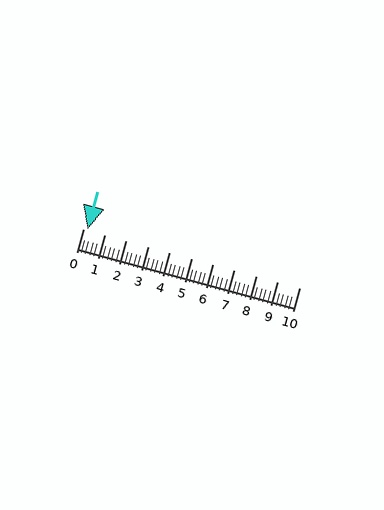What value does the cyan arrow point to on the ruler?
The cyan arrow points to approximately 0.2.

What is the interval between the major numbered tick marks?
The major tick marks are spaced 1 units apart.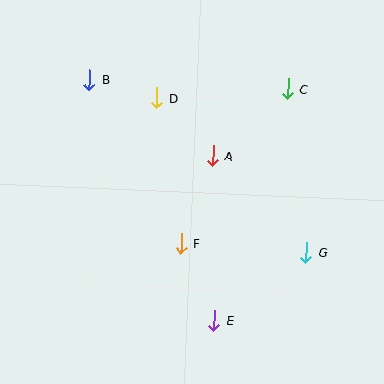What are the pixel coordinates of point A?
Point A is at (213, 156).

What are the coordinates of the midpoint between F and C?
The midpoint between F and C is at (234, 166).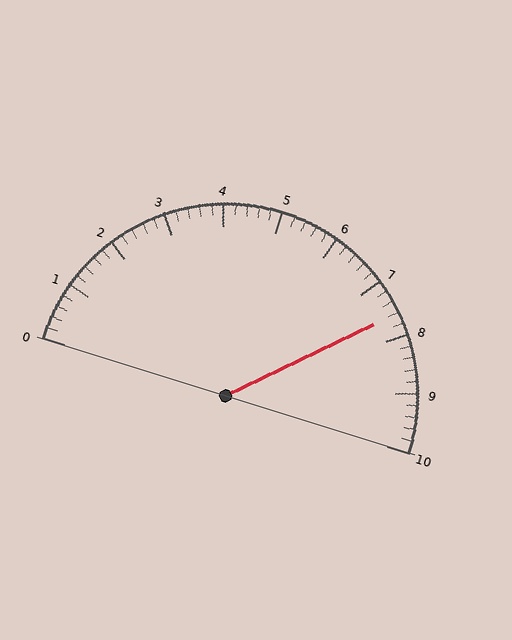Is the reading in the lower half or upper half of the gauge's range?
The reading is in the upper half of the range (0 to 10).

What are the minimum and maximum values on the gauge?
The gauge ranges from 0 to 10.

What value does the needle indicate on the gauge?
The needle indicates approximately 7.6.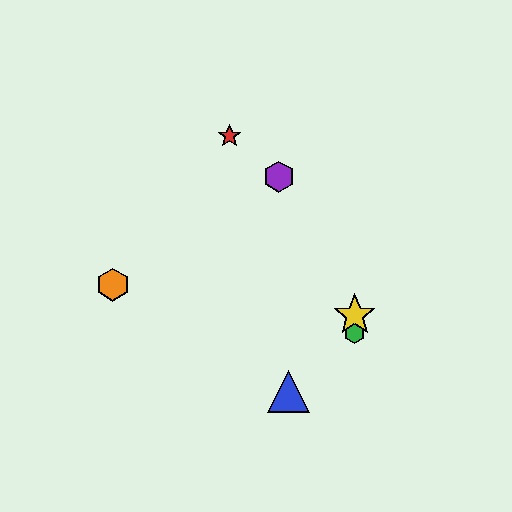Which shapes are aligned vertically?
The green hexagon, the yellow star are aligned vertically.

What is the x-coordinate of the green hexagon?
The green hexagon is at x≈355.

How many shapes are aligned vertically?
2 shapes (the green hexagon, the yellow star) are aligned vertically.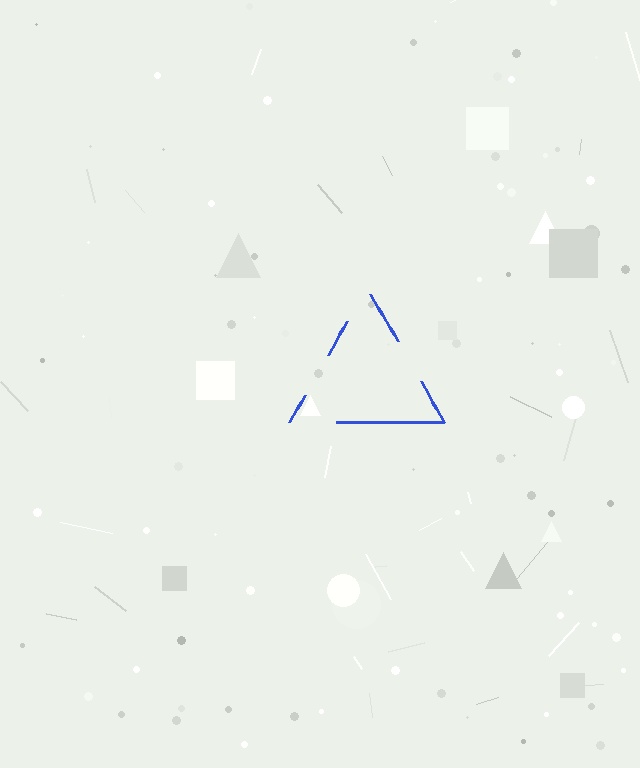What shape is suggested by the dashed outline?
The dashed outline suggests a triangle.